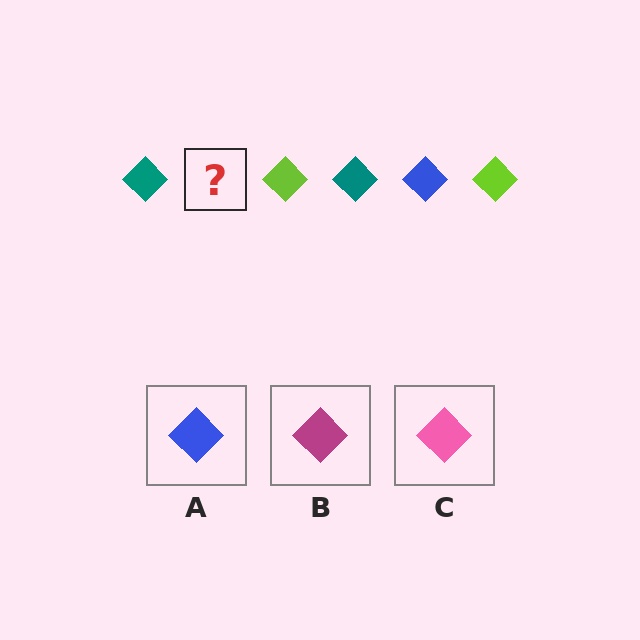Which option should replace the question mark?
Option A.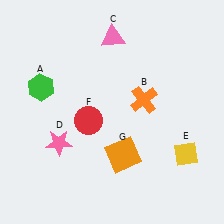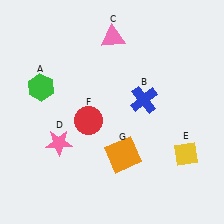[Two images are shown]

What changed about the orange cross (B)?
In Image 1, B is orange. In Image 2, it changed to blue.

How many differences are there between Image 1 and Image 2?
There is 1 difference between the two images.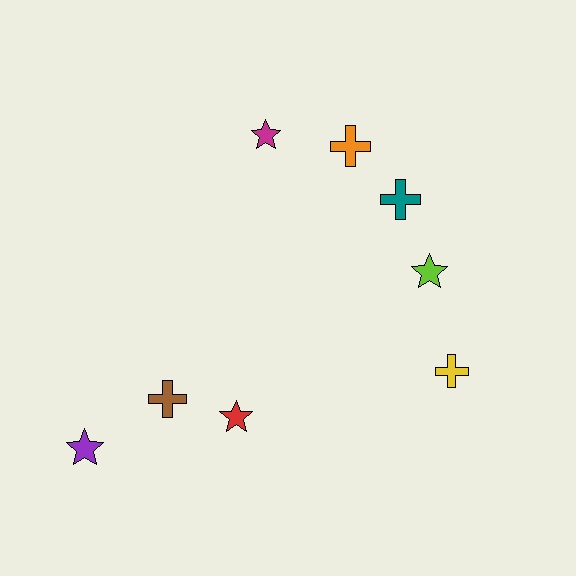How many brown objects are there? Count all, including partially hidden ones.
There is 1 brown object.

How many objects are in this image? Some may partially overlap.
There are 8 objects.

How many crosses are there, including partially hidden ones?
There are 4 crosses.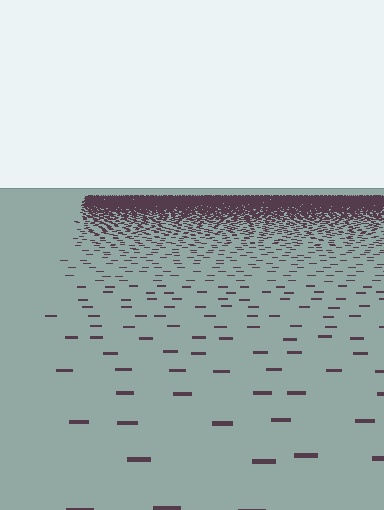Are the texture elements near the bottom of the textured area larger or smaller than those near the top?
Larger. Near the bottom, elements are closer to the viewer and appear at a bigger on-screen size.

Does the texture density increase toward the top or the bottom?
Density increases toward the top.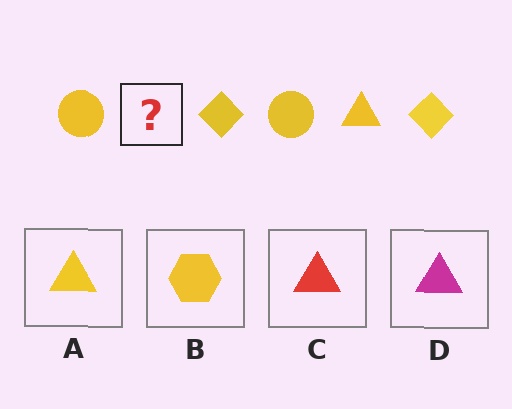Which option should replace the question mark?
Option A.